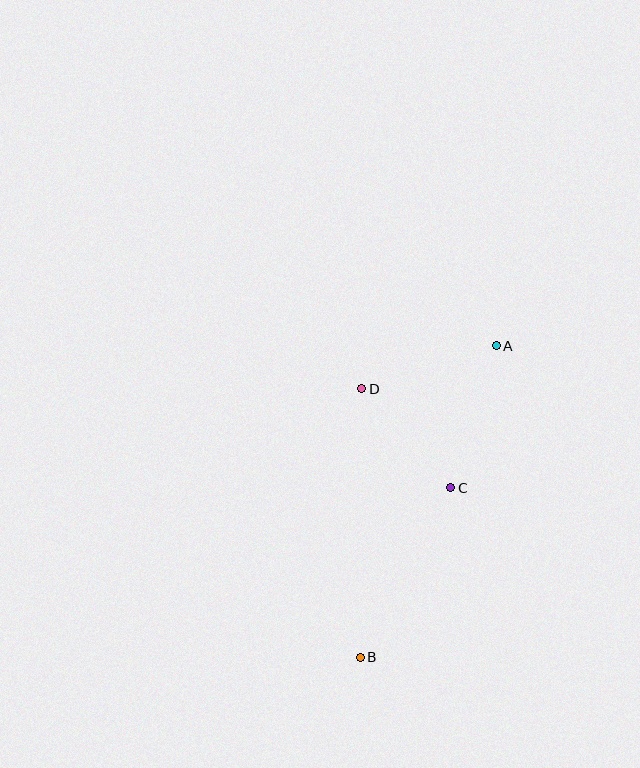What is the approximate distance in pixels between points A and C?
The distance between A and C is approximately 149 pixels.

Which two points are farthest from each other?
Points A and B are farthest from each other.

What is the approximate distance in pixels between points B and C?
The distance between B and C is approximately 192 pixels.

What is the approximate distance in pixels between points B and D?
The distance between B and D is approximately 269 pixels.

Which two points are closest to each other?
Points C and D are closest to each other.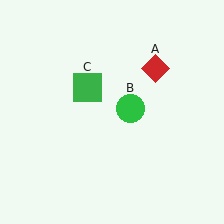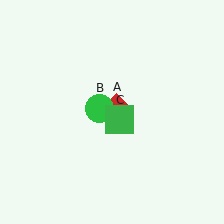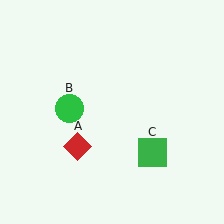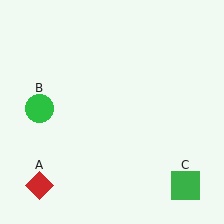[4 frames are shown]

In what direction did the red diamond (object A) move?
The red diamond (object A) moved down and to the left.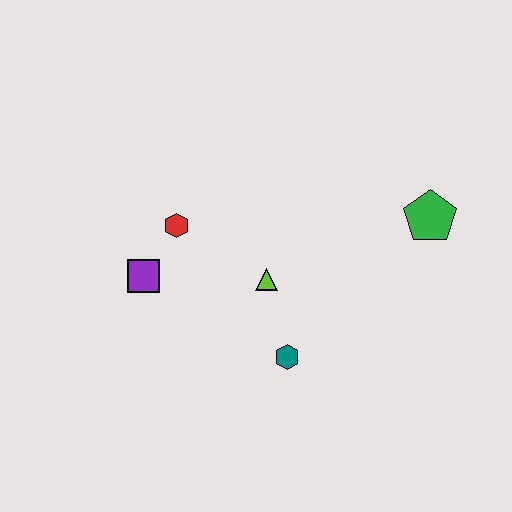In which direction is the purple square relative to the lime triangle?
The purple square is to the left of the lime triangle.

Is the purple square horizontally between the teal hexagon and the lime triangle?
No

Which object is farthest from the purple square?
The green pentagon is farthest from the purple square.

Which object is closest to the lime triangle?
The teal hexagon is closest to the lime triangle.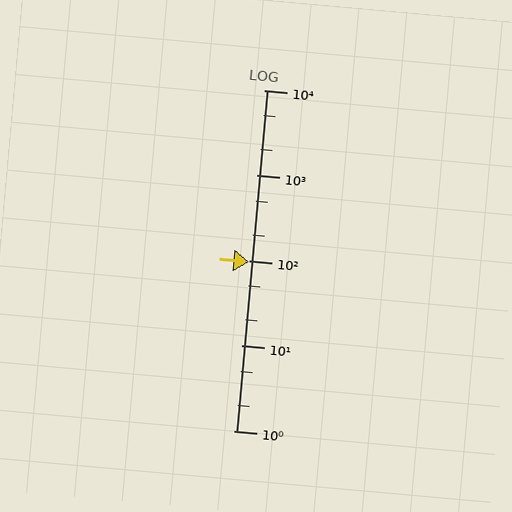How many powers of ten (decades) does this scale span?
The scale spans 4 decades, from 1 to 10000.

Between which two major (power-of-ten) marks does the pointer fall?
The pointer is between 10 and 100.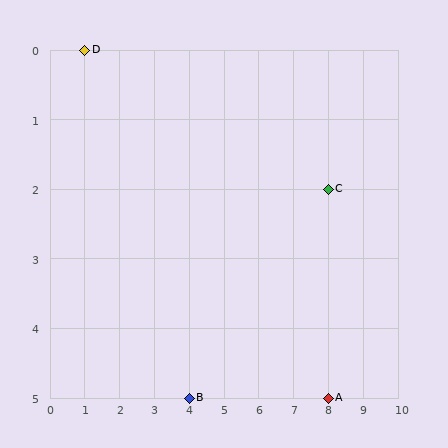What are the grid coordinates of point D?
Point D is at grid coordinates (1, 0).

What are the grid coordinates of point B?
Point B is at grid coordinates (4, 5).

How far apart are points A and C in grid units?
Points A and C are 3 rows apart.